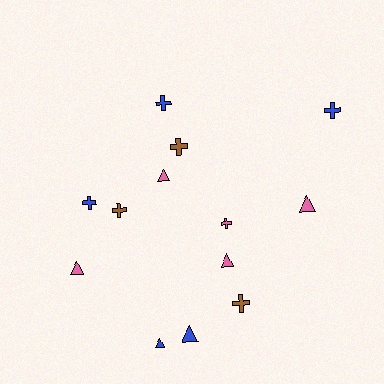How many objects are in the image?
There are 13 objects.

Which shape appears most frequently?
Cross, with 7 objects.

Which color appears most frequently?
Blue, with 5 objects.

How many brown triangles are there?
There are no brown triangles.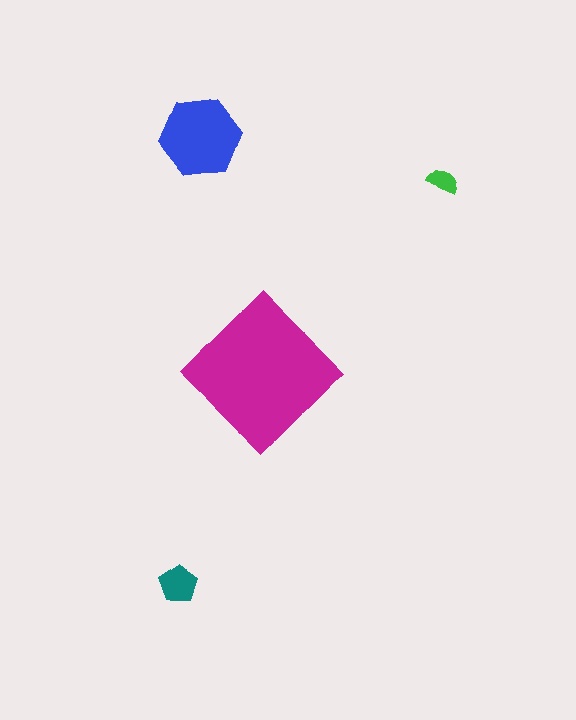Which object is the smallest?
The green semicircle.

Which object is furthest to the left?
The teal pentagon is leftmost.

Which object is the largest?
The magenta diamond.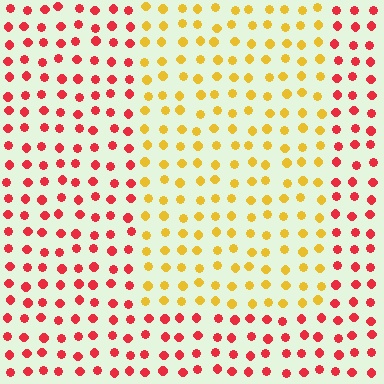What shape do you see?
I see a rectangle.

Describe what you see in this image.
The image is filled with small red elements in a uniform arrangement. A rectangle-shaped region is visible where the elements are tinted to a slightly different hue, forming a subtle color boundary.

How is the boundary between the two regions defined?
The boundary is defined purely by a slight shift in hue (about 53 degrees). Spacing, size, and orientation are identical on both sides.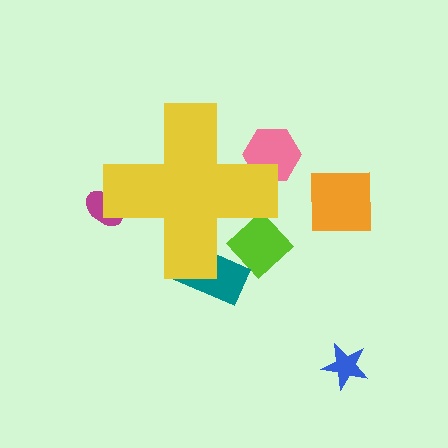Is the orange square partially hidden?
No, the orange square is fully visible.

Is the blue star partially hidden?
No, the blue star is fully visible.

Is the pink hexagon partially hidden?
Yes, the pink hexagon is partially hidden behind the yellow cross.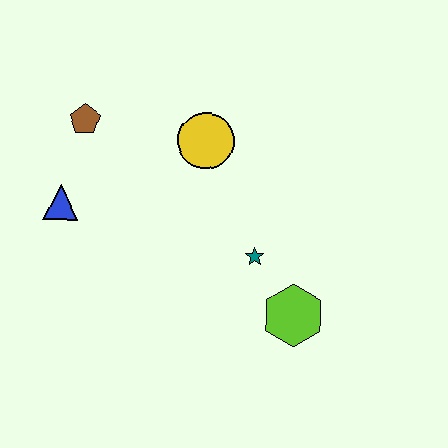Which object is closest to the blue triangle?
The brown pentagon is closest to the blue triangle.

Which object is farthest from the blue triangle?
The lime hexagon is farthest from the blue triangle.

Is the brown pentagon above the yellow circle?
Yes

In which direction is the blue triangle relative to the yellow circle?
The blue triangle is to the left of the yellow circle.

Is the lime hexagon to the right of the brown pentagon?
Yes